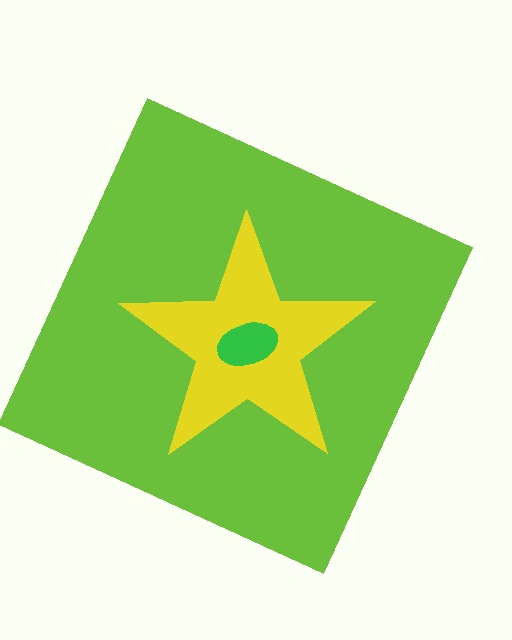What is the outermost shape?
The lime square.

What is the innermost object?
The green ellipse.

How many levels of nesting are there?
3.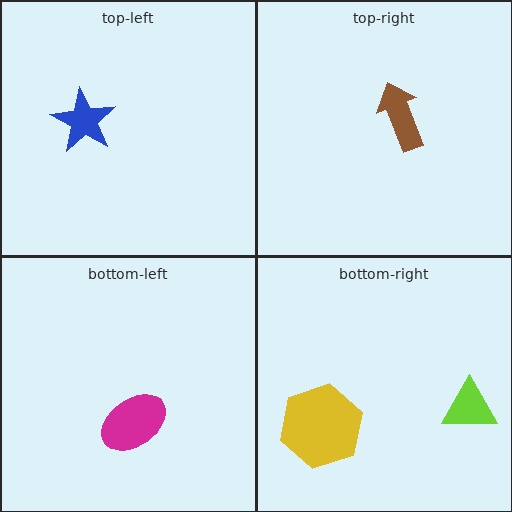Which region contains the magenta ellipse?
The bottom-left region.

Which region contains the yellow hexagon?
The bottom-right region.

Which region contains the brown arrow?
The top-right region.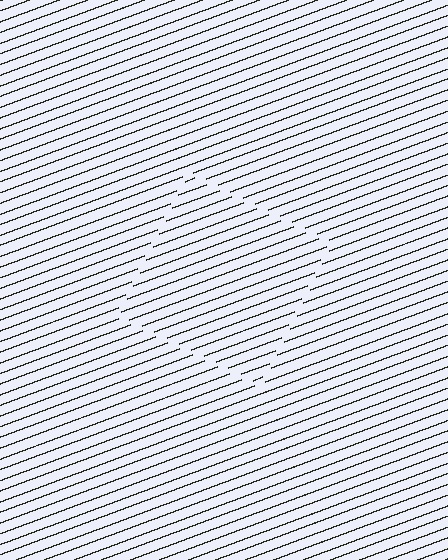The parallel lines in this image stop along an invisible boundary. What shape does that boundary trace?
An illusory square. The interior of the shape contains the same grating, shifted by half a period — the contour is defined by the phase discontinuity where line-ends from the inner and outer gratings abut.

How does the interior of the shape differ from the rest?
The interior of the shape contains the same grating, shifted by half a period — the contour is defined by the phase discontinuity where line-ends from the inner and outer gratings abut.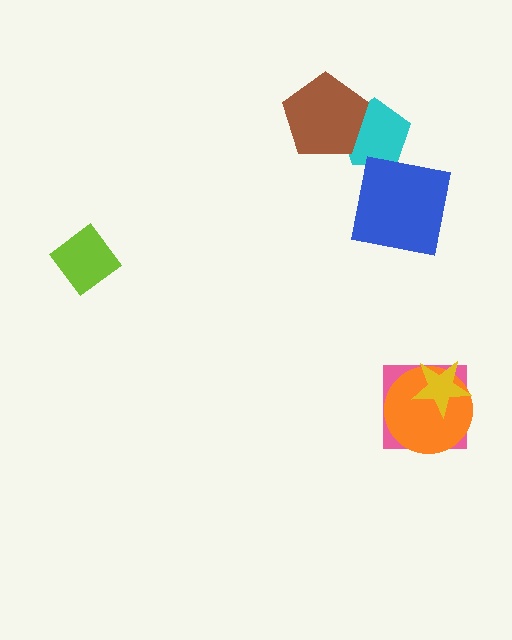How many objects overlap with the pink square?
2 objects overlap with the pink square.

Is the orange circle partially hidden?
Yes, it is partially covered by another shape.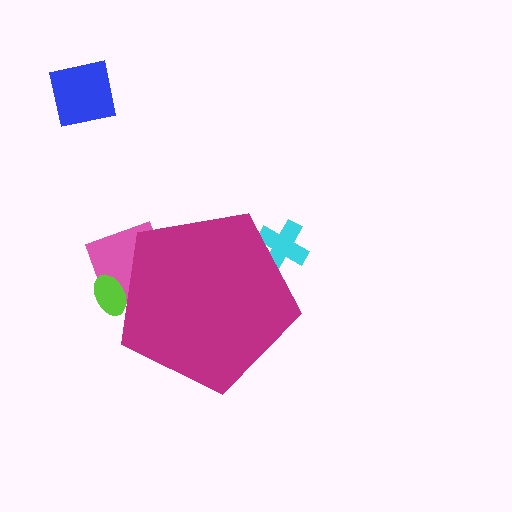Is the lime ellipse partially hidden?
Yes, the lime ellipse is partially hidden behind the magenta pentagon.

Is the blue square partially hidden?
No, the blue square is fully visible.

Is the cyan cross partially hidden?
Yes, the cyan cross is partially hidden behind the magenta pentagon.